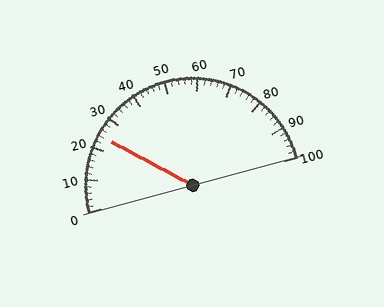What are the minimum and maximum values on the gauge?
The gauge ranges from 0 to 100.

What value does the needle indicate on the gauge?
The needle indicates approximately 24.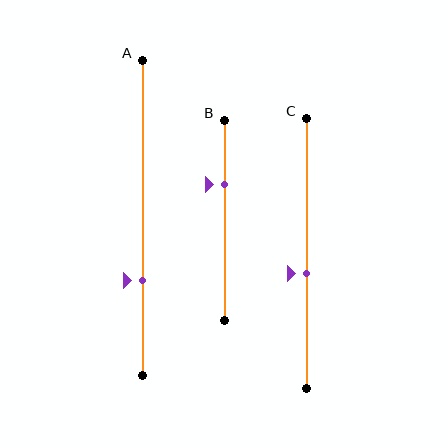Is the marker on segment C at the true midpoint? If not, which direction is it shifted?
No, the marker on segment C is shifted downward by about 8% of the segment length.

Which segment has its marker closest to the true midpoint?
Segment C has its marker closest to the true midpoint.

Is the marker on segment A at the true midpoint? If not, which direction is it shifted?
No, the marker on segment A is shifted downward by about 20% of the segment length.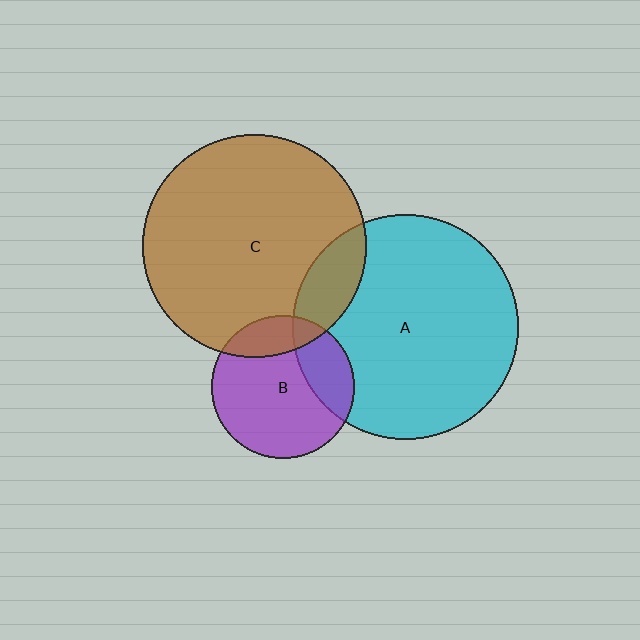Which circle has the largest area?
Circle A (cyan).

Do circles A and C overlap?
Yes.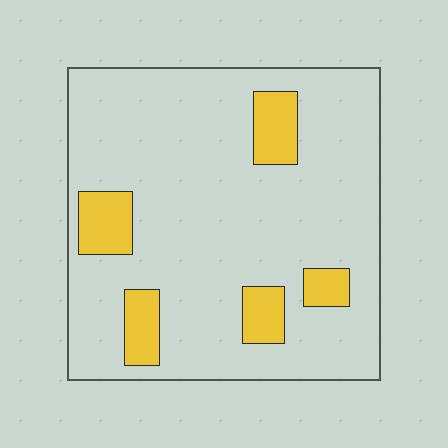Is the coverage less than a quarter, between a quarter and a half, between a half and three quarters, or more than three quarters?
Less than a quarter.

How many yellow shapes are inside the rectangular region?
5.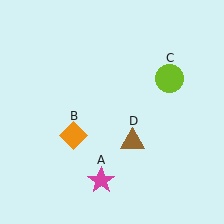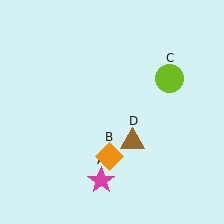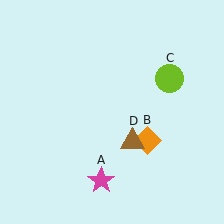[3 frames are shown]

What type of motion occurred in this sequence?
The orange diamond (object B) rotated counterclockwise around the center of the scene.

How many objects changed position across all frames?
1 object changed position: orange diamond (object B).